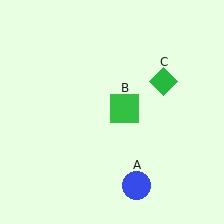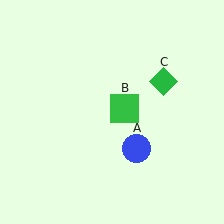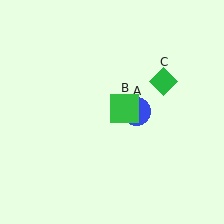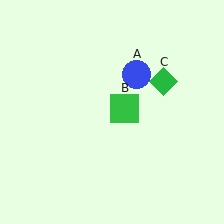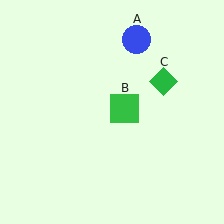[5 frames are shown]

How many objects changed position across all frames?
1 object changed position: blue circle (object A).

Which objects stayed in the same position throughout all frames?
Green square (object B) and green diamond (object C) remained stationary.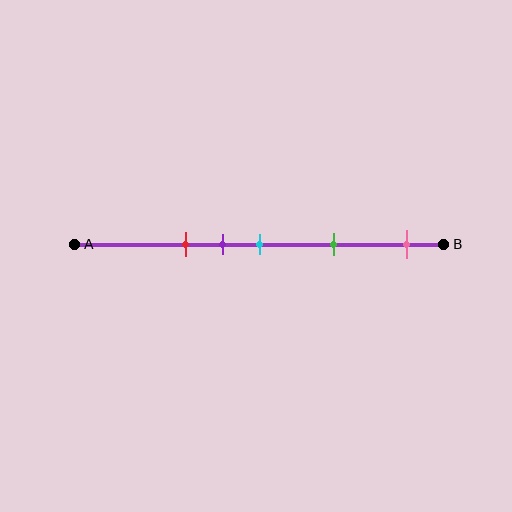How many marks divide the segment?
There are 5 marks dividing the segment.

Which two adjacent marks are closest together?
The purple and cyan marks are the closest adjacent pair.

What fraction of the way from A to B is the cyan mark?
The cyan mark is approximately 50% (0.5) of the way from A to B.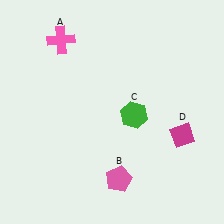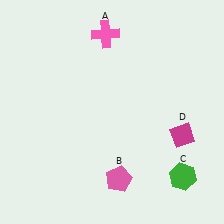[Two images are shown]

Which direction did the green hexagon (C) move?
The green hexagon (C) moved down.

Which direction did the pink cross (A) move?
The pink cross (A) moved right.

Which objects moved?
The objects that moved are: the pink cross (A), the green hexagon (C).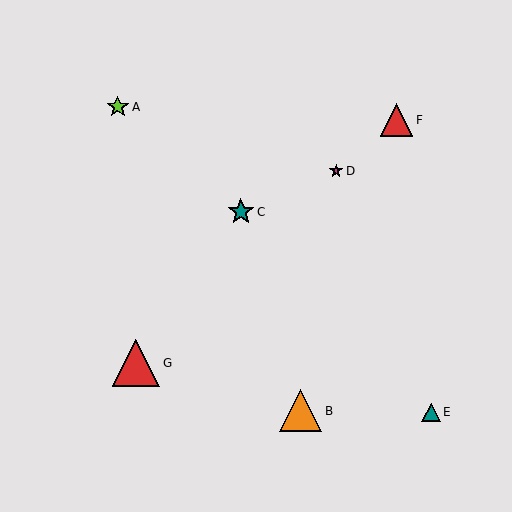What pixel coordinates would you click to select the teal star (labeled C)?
Click at (241, 212) to select the teal star C.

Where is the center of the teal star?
The center of the teal star is at (241, 212).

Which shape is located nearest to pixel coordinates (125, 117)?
The lime star (labeled A) at (118, 107) is nearest to that location.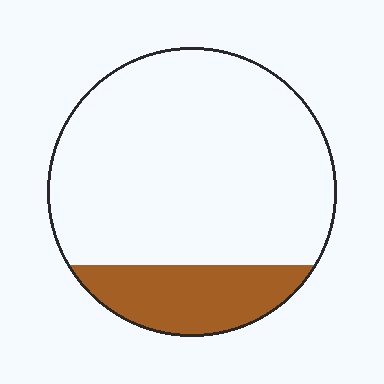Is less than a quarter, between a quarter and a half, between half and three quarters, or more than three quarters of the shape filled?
Less than a quarter.